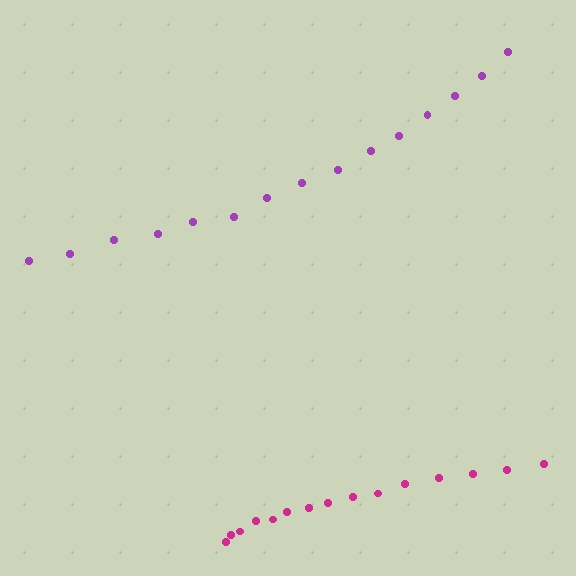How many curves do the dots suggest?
There are 2 distinct paths.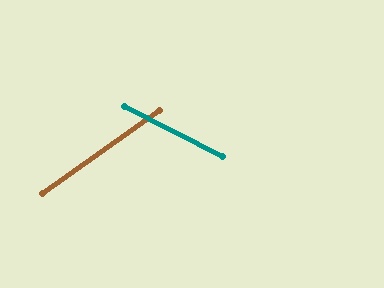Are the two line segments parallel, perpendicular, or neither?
Neither parallel nor perpendicular — they differ by about 62°.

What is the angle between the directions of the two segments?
Approximately 62 degrees.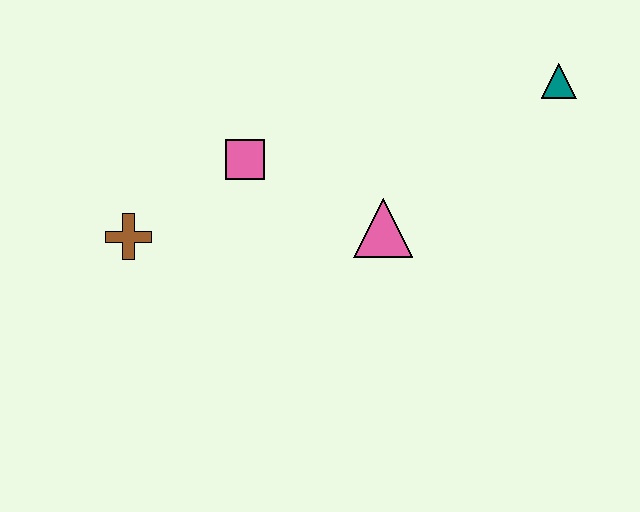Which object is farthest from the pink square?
The teal triangle is farthest from the pink square.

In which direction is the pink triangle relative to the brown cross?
The pink triangle is to the right of the brown cross.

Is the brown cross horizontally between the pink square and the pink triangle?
No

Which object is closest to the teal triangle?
The pink triangle is closest to the teal triangle.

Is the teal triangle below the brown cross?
No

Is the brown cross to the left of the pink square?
Yes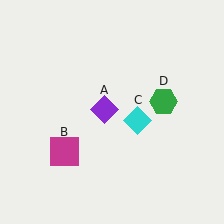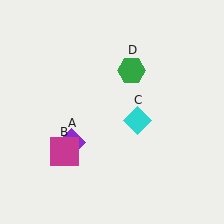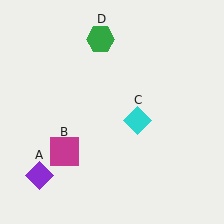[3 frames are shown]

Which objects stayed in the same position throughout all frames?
Magenta square (object B) and cyan diamond (object C) remained stationary.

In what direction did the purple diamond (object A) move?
The purple diamond (object A) moved down and to the left.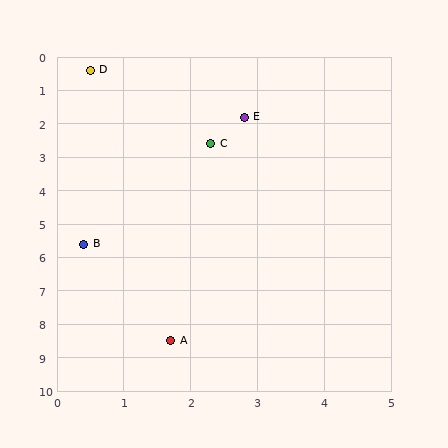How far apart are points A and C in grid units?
Points A and C are about 5.9 grid units apart.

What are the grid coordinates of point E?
Point E is at approximately (2.8, 1.8).